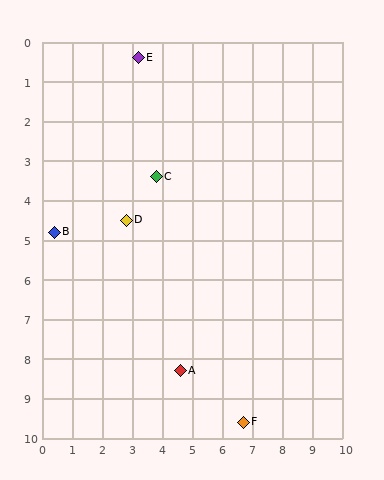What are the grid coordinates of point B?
Point B is at approximately (0.4, 4.8).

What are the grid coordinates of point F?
Point F is at approximately (6.7, 9.6).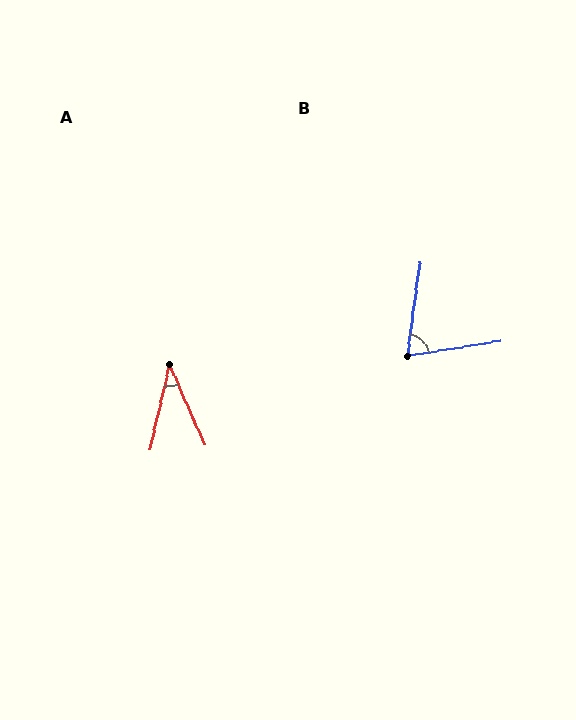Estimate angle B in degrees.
Approximately 73 degrees.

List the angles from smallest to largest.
A (36°), B (73°).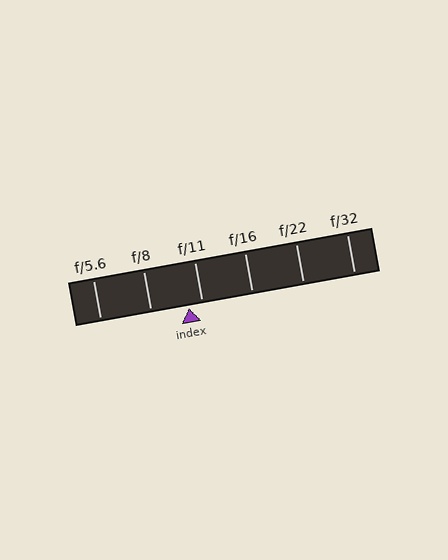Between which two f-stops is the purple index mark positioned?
The index mark is between f/8 and f/11.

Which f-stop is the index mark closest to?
The index mark is closest to f/11.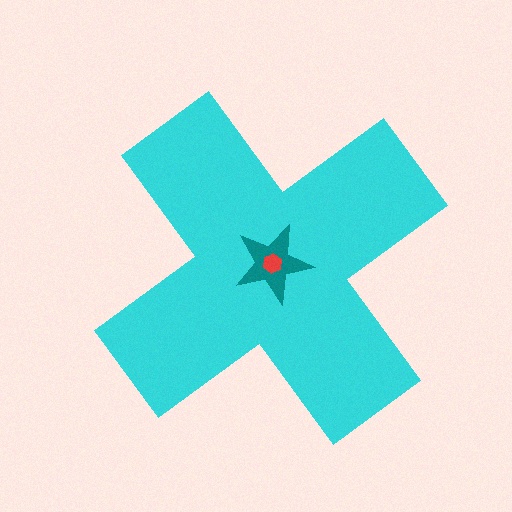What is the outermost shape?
The cyan cross.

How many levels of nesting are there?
3.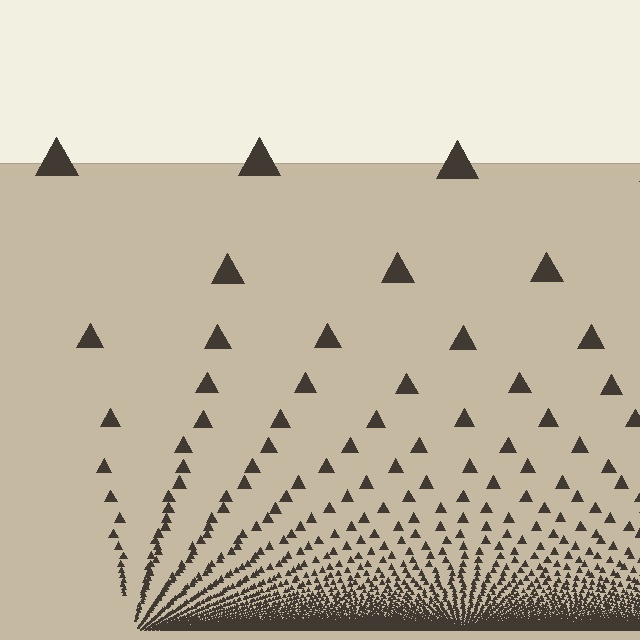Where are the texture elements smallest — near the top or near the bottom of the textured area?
Near the bottom.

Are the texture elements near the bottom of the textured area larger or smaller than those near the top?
Smaller. The gradient is inverted — elements near the bottom are smaller and denser.